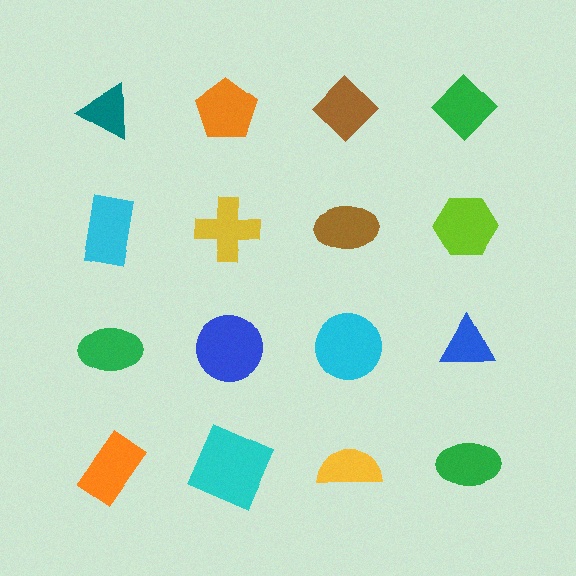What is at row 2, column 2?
A yellow cross.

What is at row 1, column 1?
A teal triangle.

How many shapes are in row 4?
4 shapes.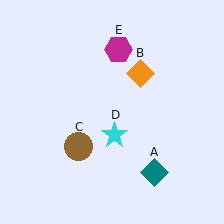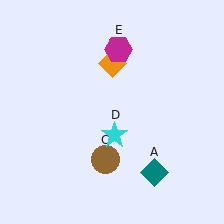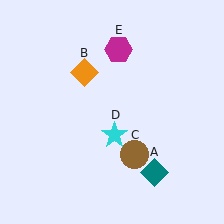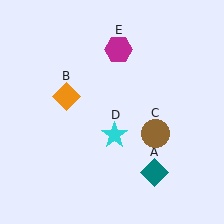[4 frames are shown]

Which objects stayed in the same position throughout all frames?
Teal diamond (object A) and cyan star (object D) and magenta hexagon (object E) remained stationary.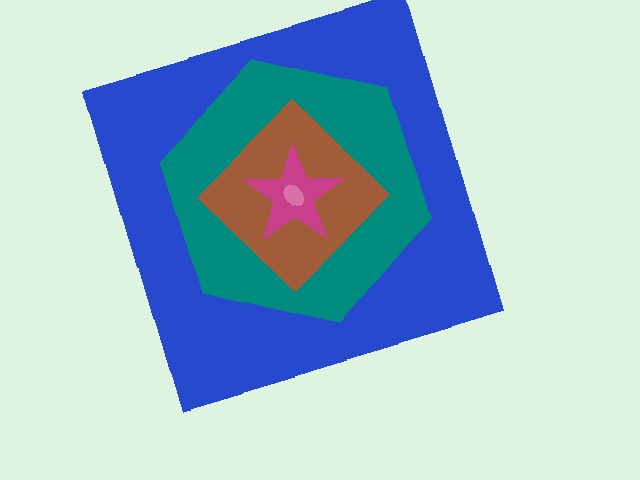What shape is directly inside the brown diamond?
The magenta star.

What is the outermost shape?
The blue square.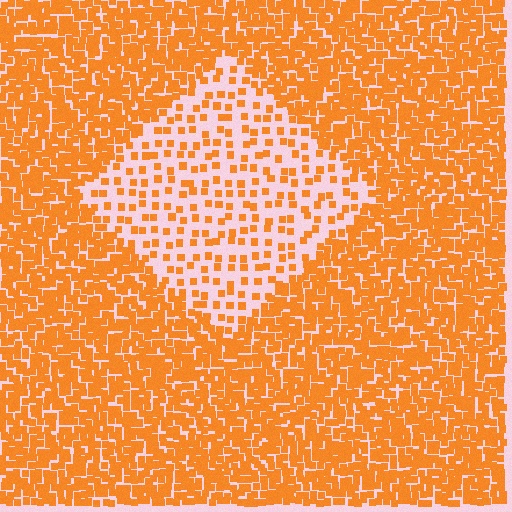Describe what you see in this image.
The image contains small orange elements arranged at two different densities. A diamond-shaped region is visible where the elements are less densely packed than the surrounding area.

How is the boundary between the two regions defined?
The boundary is defined by a change in element density (approximately 3.0x ratio). All elements are the same color, size, and shape.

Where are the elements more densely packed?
The elements are more densely packed outside the diamond boundary.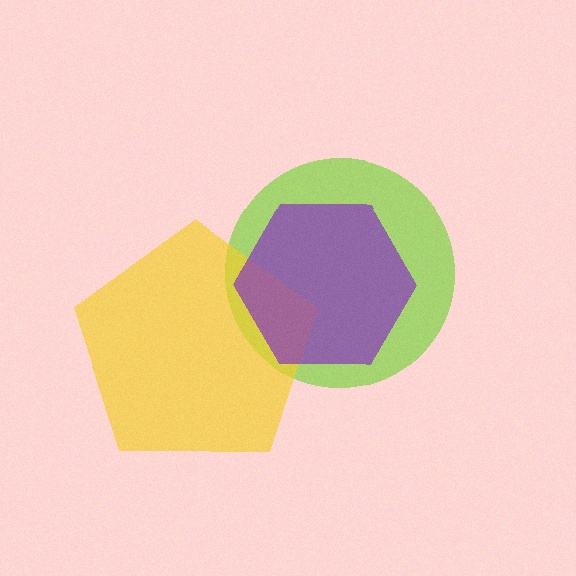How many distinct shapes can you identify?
There are 3 distinct shapes: a lime circle, a yellow pentagon, a purple hexagon.